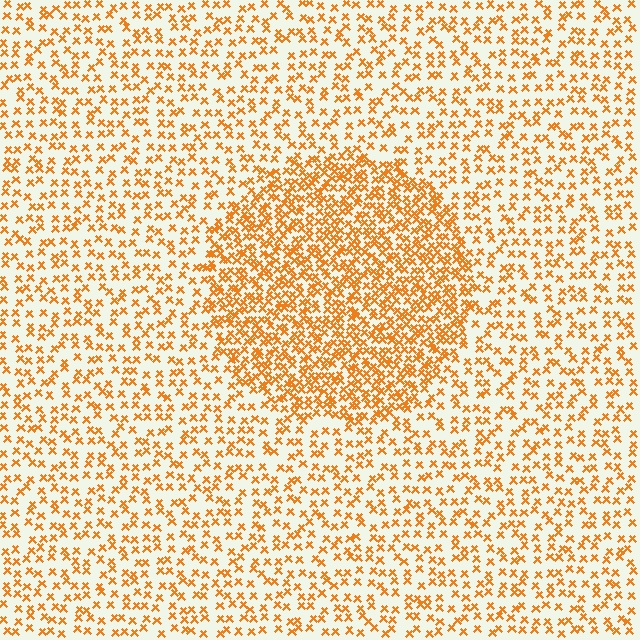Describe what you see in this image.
The image contains small orange elements arranged at two different densities. A circle-shaped region is visible where the elements are more densely packed than the surrounding area.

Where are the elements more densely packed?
The elements are more densely packed inside the circle boundary.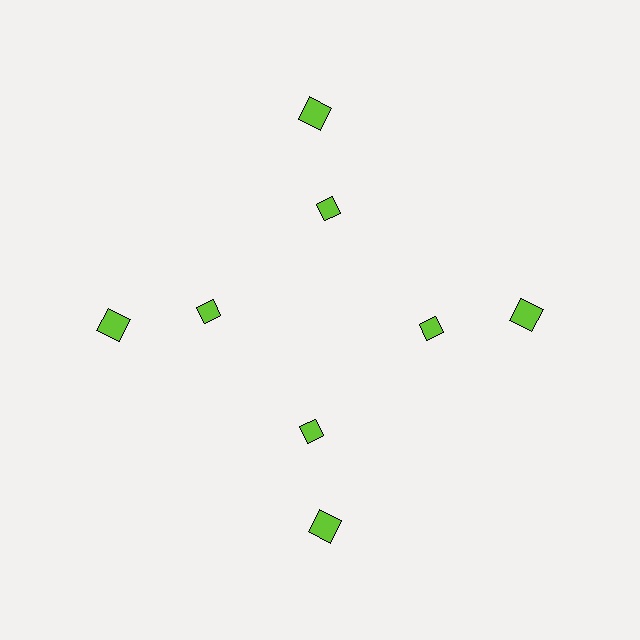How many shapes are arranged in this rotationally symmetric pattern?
There are 8 shapes, arranged in 4 groups of 2.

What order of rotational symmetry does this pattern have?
This pattern has 4-fold rotational symmetry.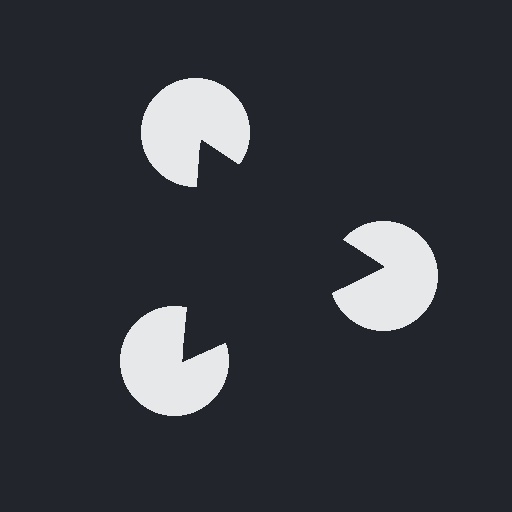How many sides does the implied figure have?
3 sides.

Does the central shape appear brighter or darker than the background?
It typically appears slightly darker than the background, even though no actual brightness change is drawn.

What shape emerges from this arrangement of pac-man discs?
An illusory triangle — its edges are inferred from the aligned wedge cuts in the pac-man discs, not physically drawn.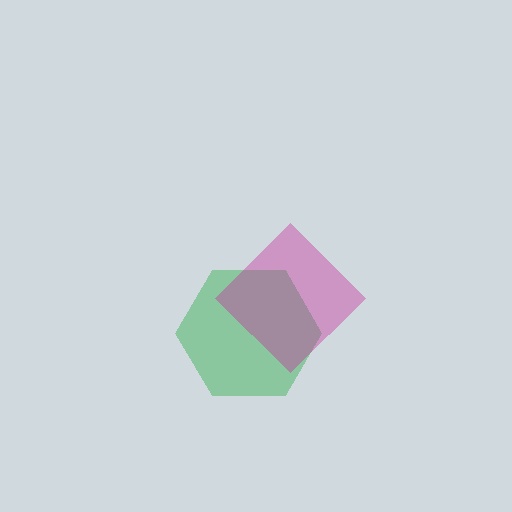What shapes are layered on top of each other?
The layered shapes are: a green hexagon, a magenta diamond.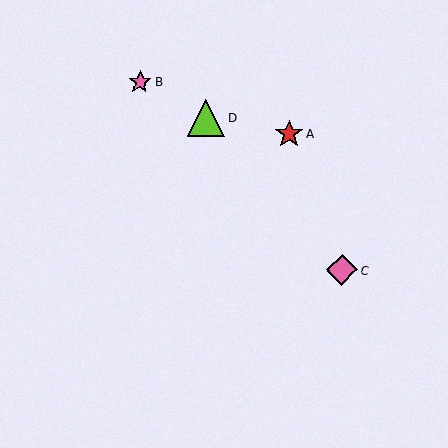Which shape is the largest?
The lime triangle (labeled D) is the largest.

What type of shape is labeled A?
Shape A is a red star.